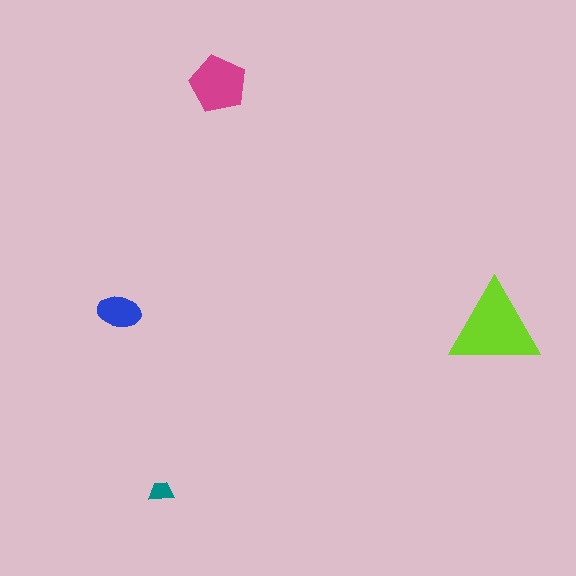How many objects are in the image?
There are 4 objects in the image.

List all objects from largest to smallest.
The lime triangle, the magenta pentagon, the blue ellipse, the teal trapezoid.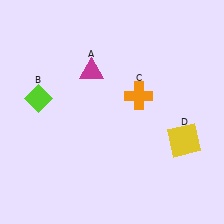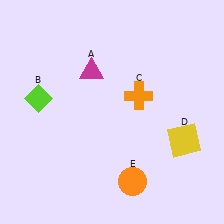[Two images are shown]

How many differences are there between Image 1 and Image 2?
There is 1 difference between the two images.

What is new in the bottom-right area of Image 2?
An orange circle (E) was added in the bottom-right area of Image 2.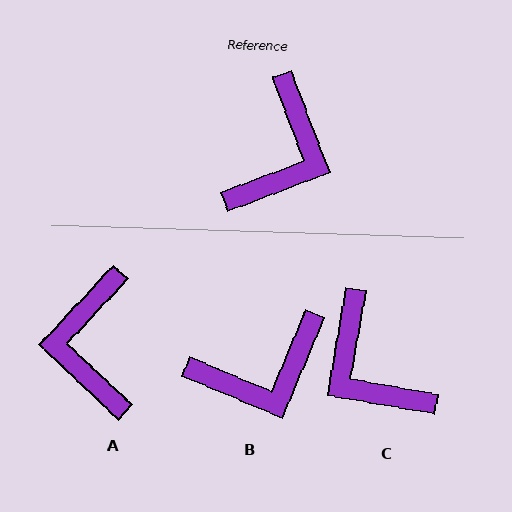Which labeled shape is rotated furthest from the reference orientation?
A, about 154 degrees away.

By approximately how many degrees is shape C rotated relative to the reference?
Approximately 121 degrees clockwise.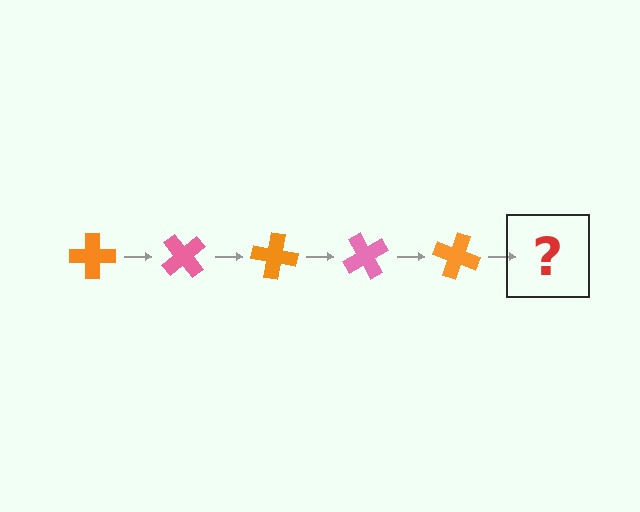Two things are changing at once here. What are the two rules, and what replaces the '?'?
The two rules are that it rotates 50 degrees each step and the color cycles through orange and pink. The '?' should be a pink cross, rotated 250 degrees from the start.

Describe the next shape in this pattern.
It should be a pink cross, rotated 250 degrees from the start.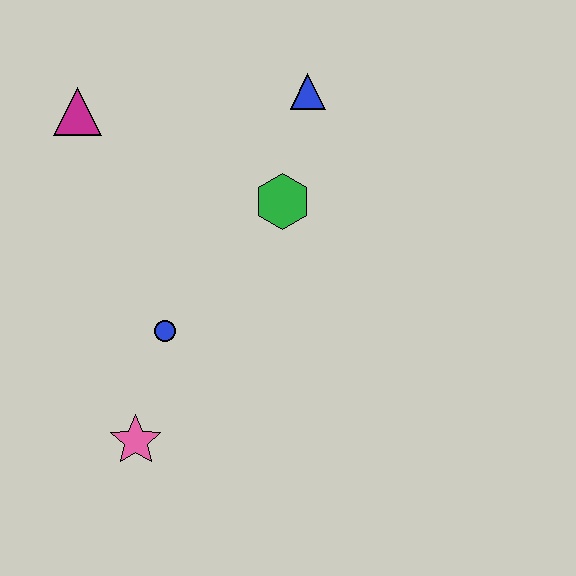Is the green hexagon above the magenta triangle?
No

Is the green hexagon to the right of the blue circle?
Yes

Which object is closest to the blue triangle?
The green hexagon is closest to the blue triangle.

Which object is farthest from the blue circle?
The blue triangle is farthest from the blue circle.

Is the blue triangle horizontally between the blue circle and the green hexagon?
No